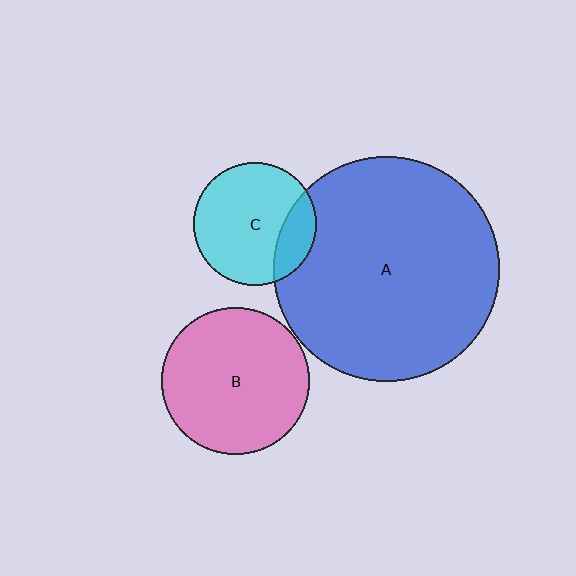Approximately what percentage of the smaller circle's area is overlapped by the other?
Approximately 20%.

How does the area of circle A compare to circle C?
Approximately 3.4 times.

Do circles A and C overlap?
Yes.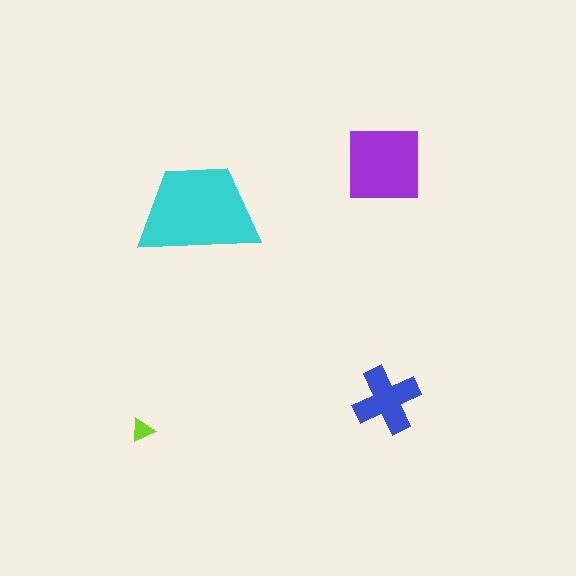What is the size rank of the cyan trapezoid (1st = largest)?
1st.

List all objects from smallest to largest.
The lime triangle, the blue cross, the purple square, the cyan trapezoid.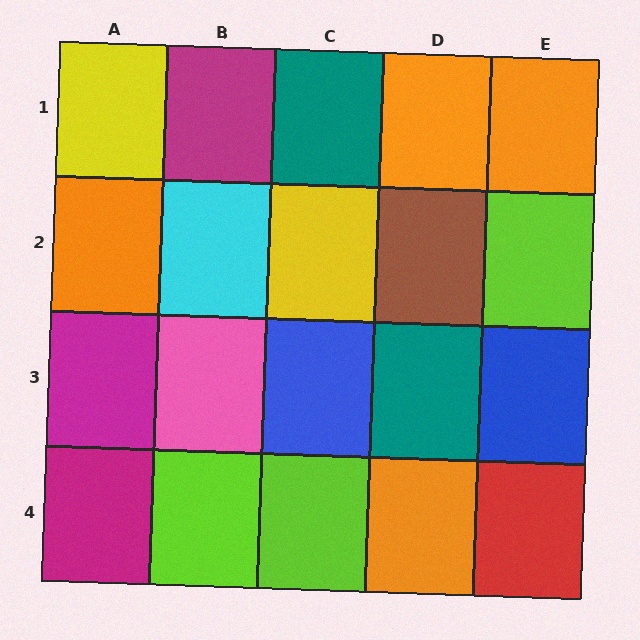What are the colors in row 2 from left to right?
Orange, cyan, yellow, brown, lime.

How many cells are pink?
1 cell is pink.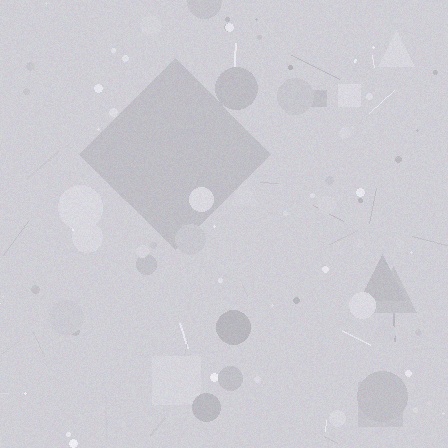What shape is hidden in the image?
A diamond is hidden in the image.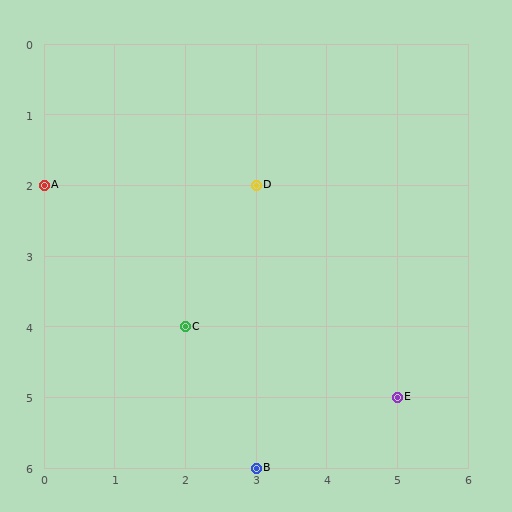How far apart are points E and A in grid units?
Points E and A are 5 columns and 3 rows apart (about 5.8 grid units diagonally).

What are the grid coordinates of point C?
Point C is at grid coordinates (2, 4).